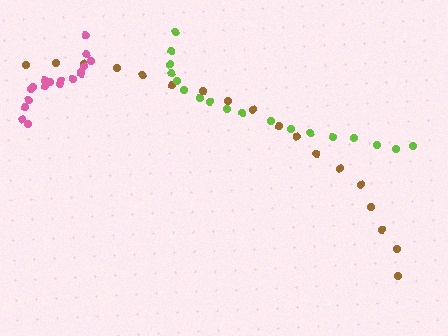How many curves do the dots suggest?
There are 3 distinct paths.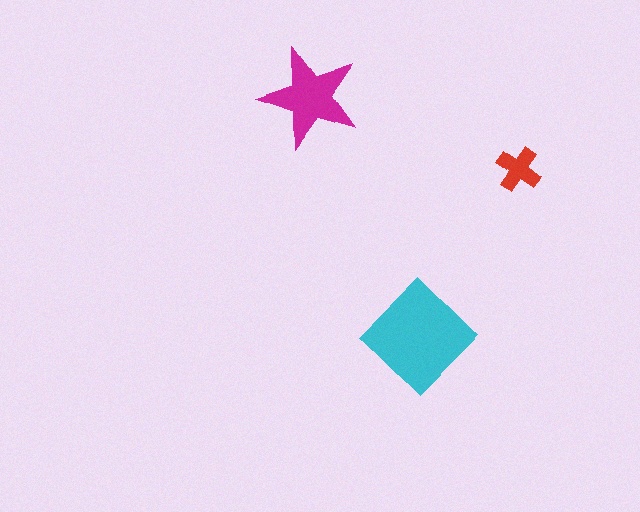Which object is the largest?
The cyan diamond.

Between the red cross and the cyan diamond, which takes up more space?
The cyan diamond.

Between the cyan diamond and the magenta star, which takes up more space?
The cyan diamond.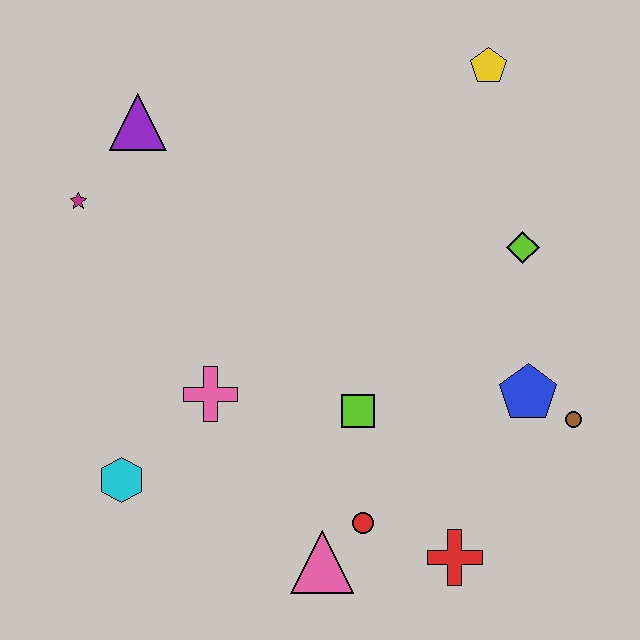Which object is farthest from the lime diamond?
The cyan hexagon is farthest from the lime diamond.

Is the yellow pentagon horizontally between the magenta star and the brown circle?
Yes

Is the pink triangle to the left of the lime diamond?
Yes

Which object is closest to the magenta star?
The purple triangle is closest to the magenta star.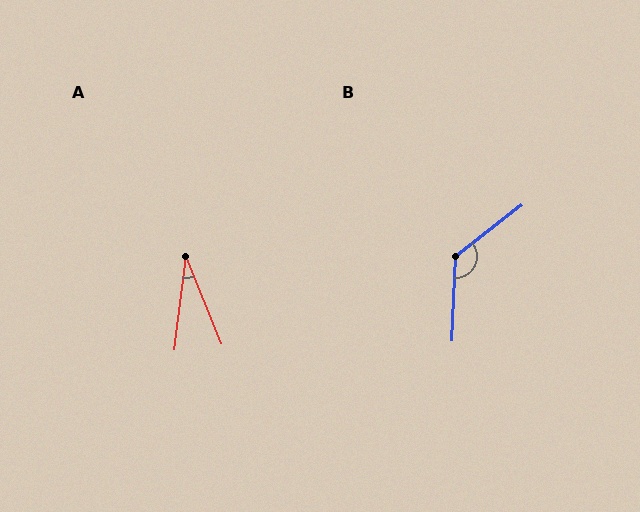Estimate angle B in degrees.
Approximately 131 degrees.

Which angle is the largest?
B, at approximately 131 degrees.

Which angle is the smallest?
A, at approximately 29 degrees.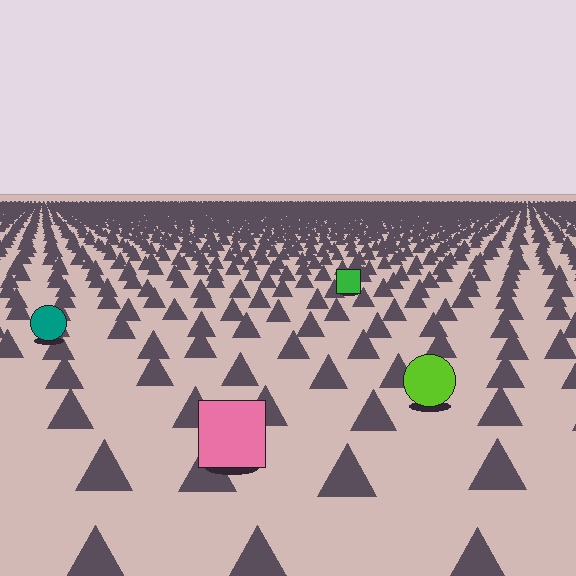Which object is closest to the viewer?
The pink square is closest. The texture marks near it are larger and more spread out.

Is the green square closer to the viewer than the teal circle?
No. The teal circle is closer — you can tell from the texture gradient: the ground texture is coarser near it.